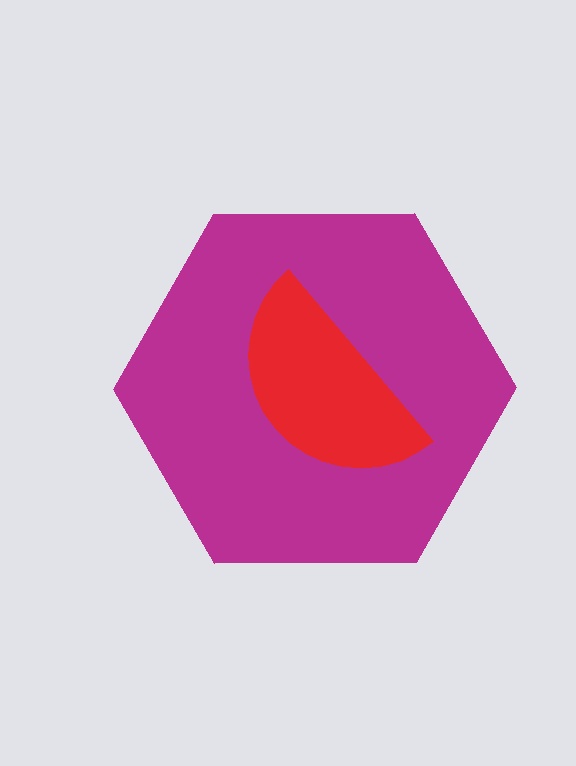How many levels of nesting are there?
2.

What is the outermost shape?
The magenta hexagon.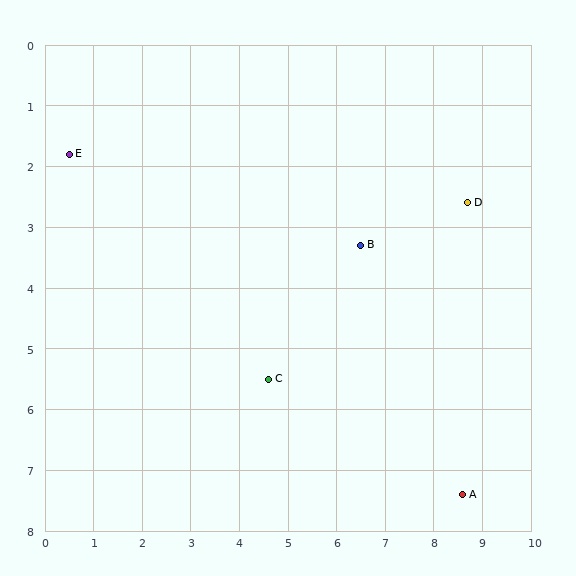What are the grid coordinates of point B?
Point B is at approximately (6.5, 3.3).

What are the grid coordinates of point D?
Point D is at approximately (8.7, 2.6).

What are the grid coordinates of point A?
Point A is at approximately (8.6, 7.4).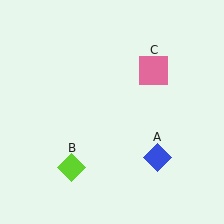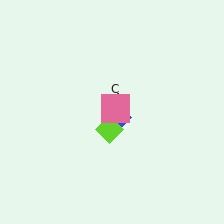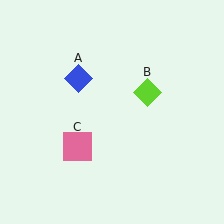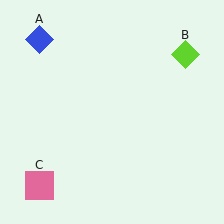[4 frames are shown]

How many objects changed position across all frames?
3 objects changed position: blue diamond (object A), lime diamond (object B), pink square (object C).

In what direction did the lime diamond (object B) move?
The lime diamond (object B) moved up and to the right.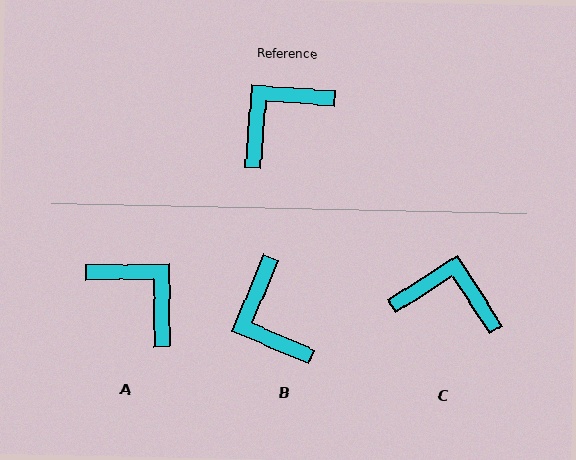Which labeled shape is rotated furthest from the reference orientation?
A, about 85 degrees away.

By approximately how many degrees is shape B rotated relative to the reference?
Approximately 71 degrees counter-clockwise.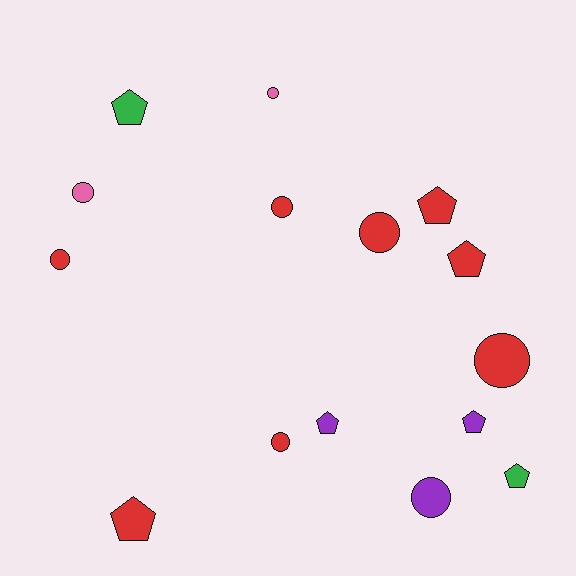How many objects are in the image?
There are 15 objects.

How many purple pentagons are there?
There are 2 purple pentagons.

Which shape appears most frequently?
Circle, with 8 objects.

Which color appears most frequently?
Red, with 8 objects.